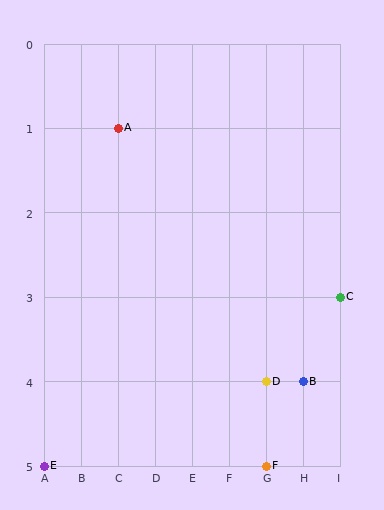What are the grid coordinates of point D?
Point D is at grid coordinates (G, 4).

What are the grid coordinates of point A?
Point A is at grid coordinates (C, 1).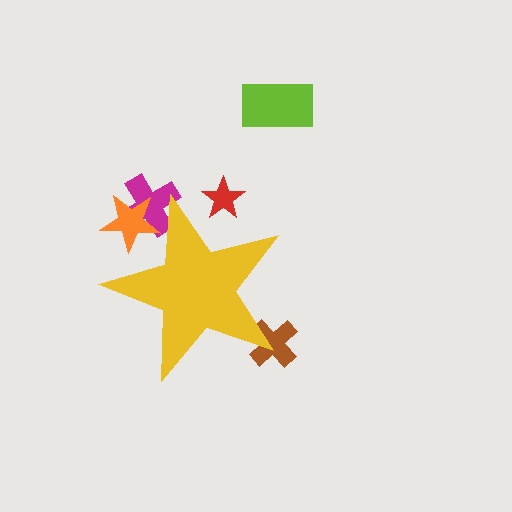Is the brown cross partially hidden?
Yes, the brown cross is partially hidden behind the yellow star.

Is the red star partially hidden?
Yes, the red star is partially hidden behind the yellow star.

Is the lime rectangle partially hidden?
No, the lime rectangle is fully visible.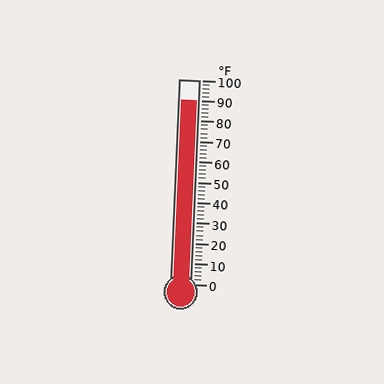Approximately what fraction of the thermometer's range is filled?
The thermometer is filled to approximately 90% of its range.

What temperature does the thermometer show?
The thermometer shows approximately 90°F.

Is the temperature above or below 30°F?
The temperature is above 30°F.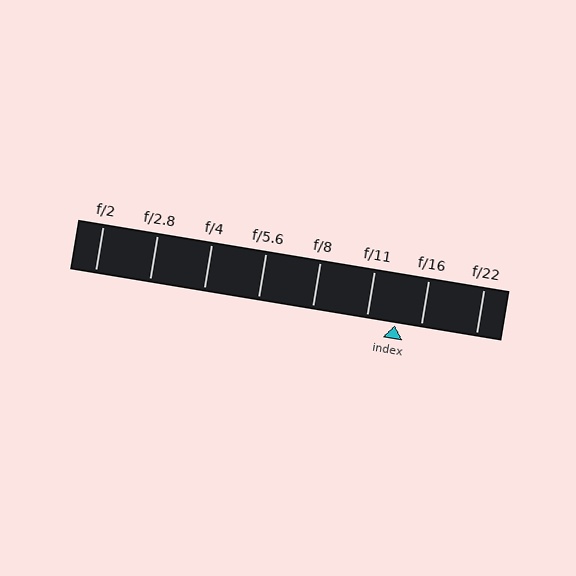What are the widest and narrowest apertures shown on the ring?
The widest aperture shown is f/2 and the narrowest is f/22.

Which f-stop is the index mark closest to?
The index mark is closest to f/16.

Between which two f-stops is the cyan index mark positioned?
The index mark is between f/11 and f/16.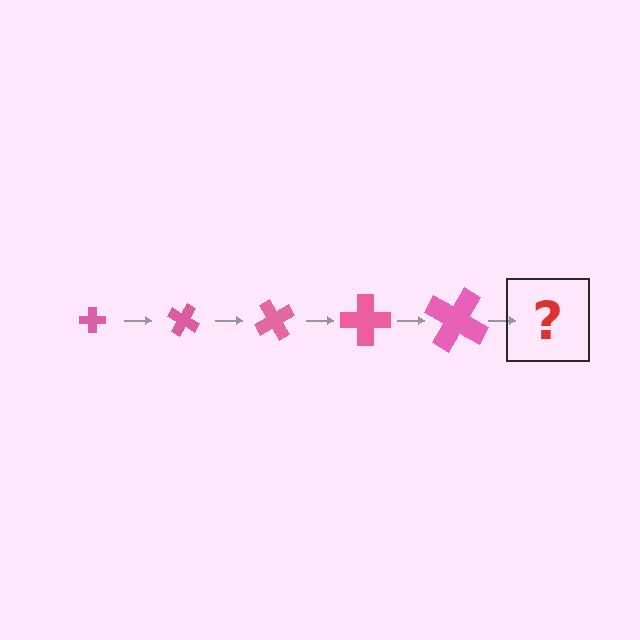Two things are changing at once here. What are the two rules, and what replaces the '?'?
The two rules are that the cross grows larger each step and it rotates 30 degrees each step. The '?' should be a cross, larger than the previous one and rotated 150 degrees from the start.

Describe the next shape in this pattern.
It should be a cross, larger than the previous one and rotated 150 degrees from the start.